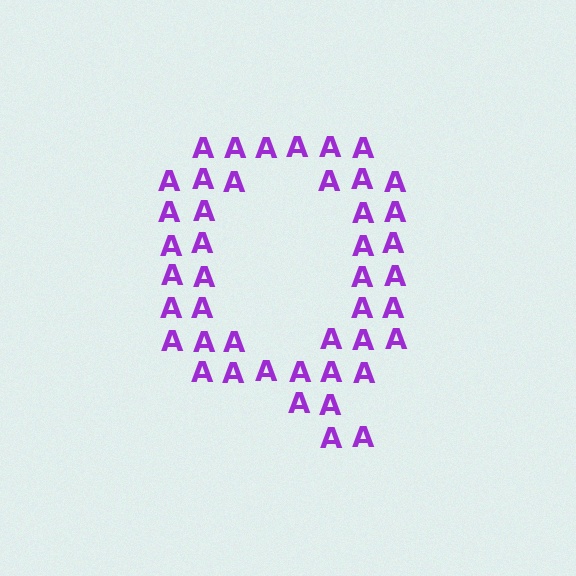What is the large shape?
The large shape is the letter Q.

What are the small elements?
The small elements are letter A's.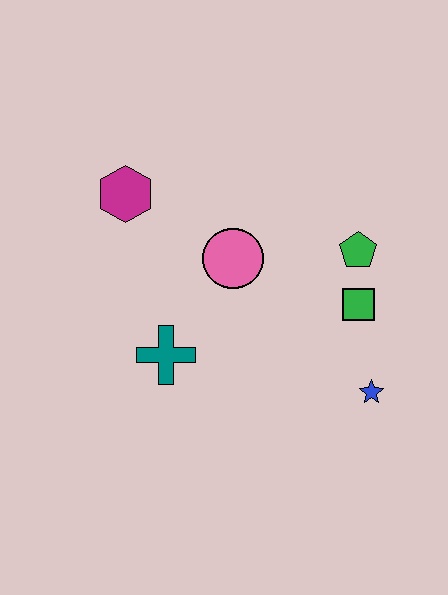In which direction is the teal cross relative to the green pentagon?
The teal cross is to the left of the green pentagon.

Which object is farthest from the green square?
The magenta hexagon is farthest from the green square.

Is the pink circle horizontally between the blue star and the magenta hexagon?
Yes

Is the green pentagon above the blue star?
Yes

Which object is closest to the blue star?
The green square is closest to the blue star.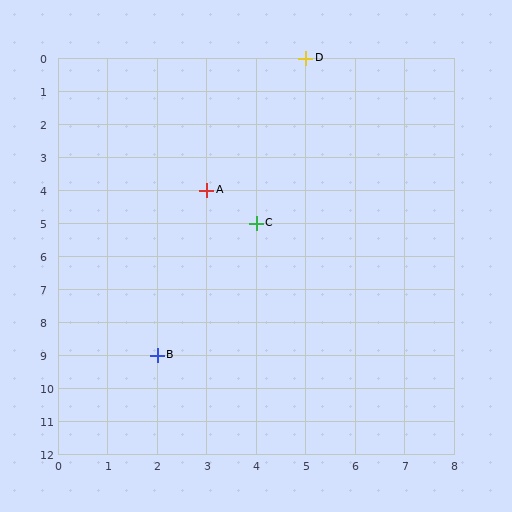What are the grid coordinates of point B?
Point B is at grid coordinates (2, 9).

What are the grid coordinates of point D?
Point D is at grid coordinates (5, 0).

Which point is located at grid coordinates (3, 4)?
Point A is at (3, 4).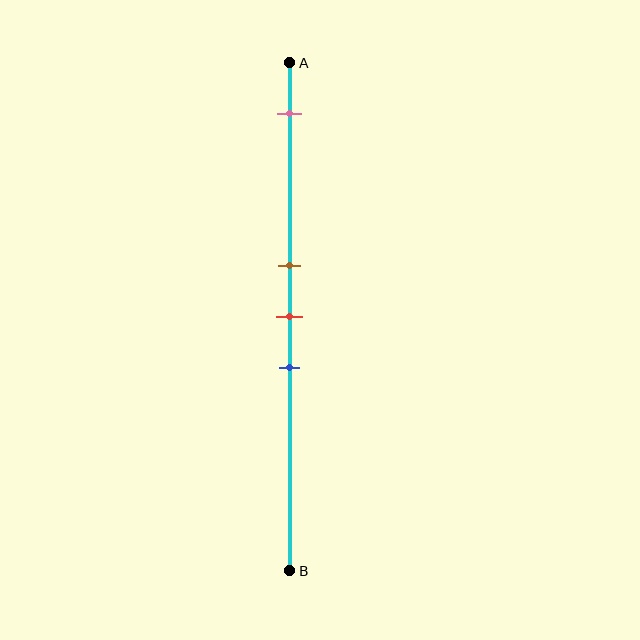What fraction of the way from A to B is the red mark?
The red mark is approximately 50% (0.5) of the way from A to B.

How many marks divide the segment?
There are 4 marks dividing the segment.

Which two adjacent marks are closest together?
The brown and red marks are the closest adjacent pair.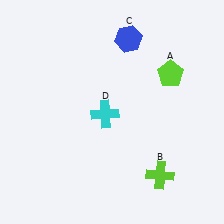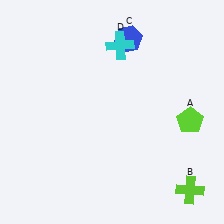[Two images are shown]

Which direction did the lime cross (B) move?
The lime cross (B) moved right.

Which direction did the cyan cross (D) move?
The cyan cross (D) moved up.